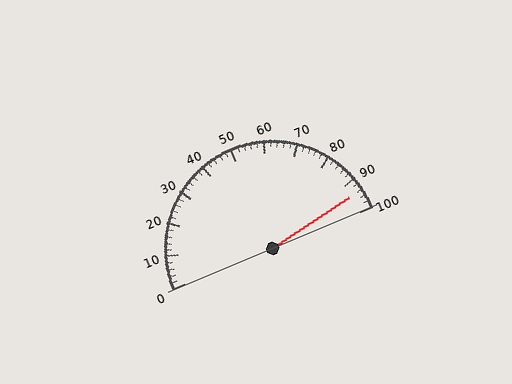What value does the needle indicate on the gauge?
The needle indicates approximately 94.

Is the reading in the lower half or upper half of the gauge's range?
The reading is in the upper half of the range (0 to 100).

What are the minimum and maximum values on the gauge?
The gauge ranges from 0 to 100.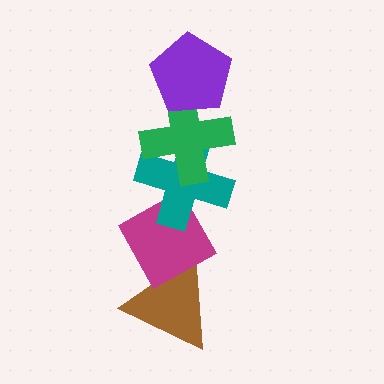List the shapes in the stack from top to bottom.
From top to bottom: the purple pentagon, the green cross, the teal cross, the magenta diamond, the brown triangle.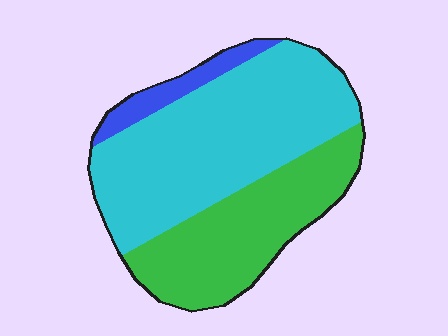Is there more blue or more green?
Green.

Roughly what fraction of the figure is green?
Green covers 36% of the figure.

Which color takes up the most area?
Cyan, at roughly 55%.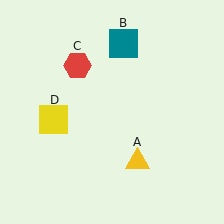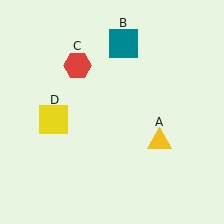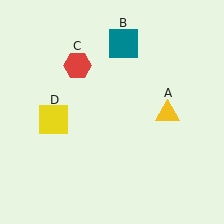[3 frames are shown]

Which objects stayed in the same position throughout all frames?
Teal square (object B) and red hexagon (object C) and yellow square (object D) remained stationary.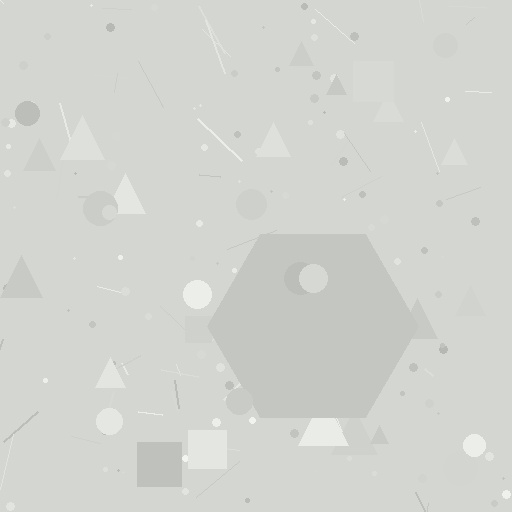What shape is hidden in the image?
A hexagon is hidden in the image.